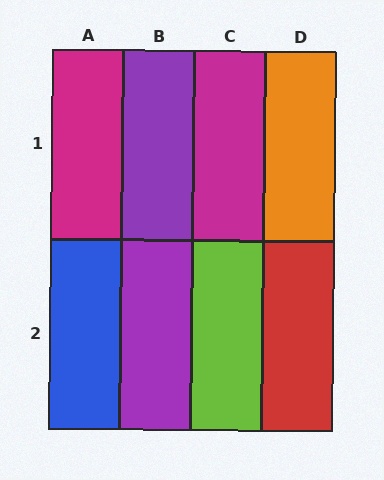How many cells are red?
1 cell is red.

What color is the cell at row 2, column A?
Blue.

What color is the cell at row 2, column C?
Lime.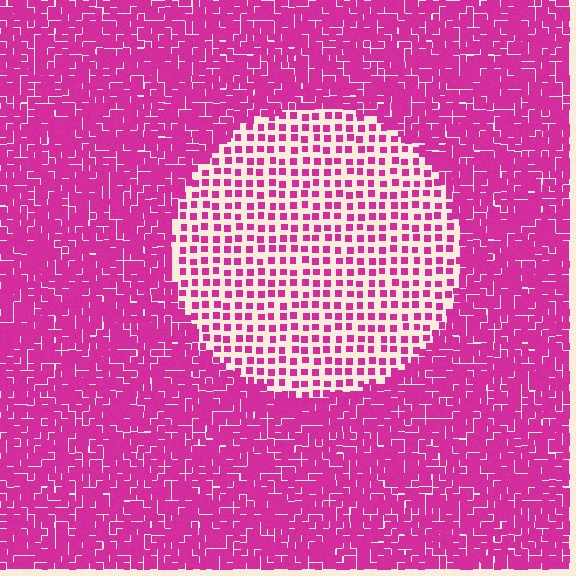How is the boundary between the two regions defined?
The boundary is defined by a change in element density (approximately 2.6x ratio). All elements are the same color, size, and shape.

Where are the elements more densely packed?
The elements are more densely packed outside the circle boundary.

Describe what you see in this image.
The image contains small magenta elements arranged at two different densities. A circle-shaped region is visible where the elements are less densely packed than the surrounding area.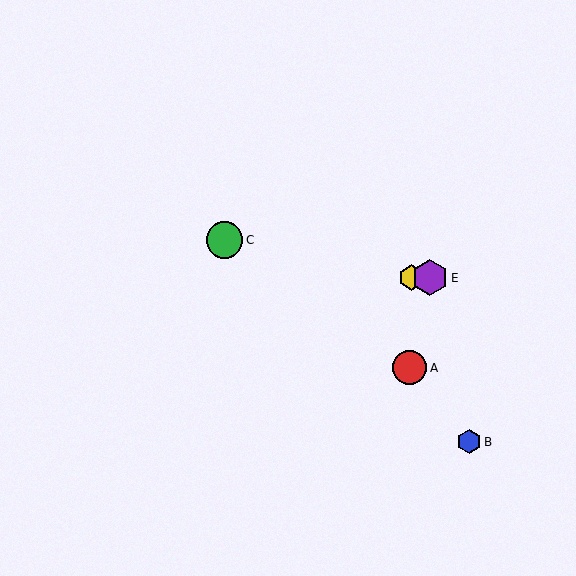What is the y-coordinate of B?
Object B is at y≈442.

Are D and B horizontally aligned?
No, D is at y≈278 and B is at y≈442.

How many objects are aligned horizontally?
2 objects (D, E) are aligned horizontally.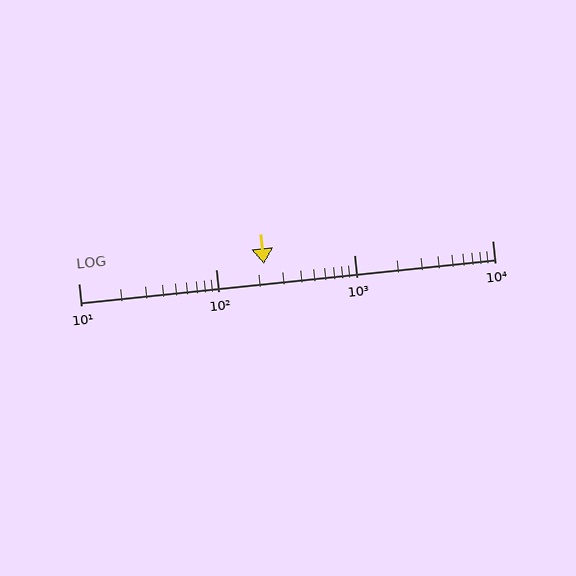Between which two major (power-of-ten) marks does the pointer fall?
The pointer is between 100 and 1000.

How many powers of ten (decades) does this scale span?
The scale spans 3 decades, from 10 to 10000.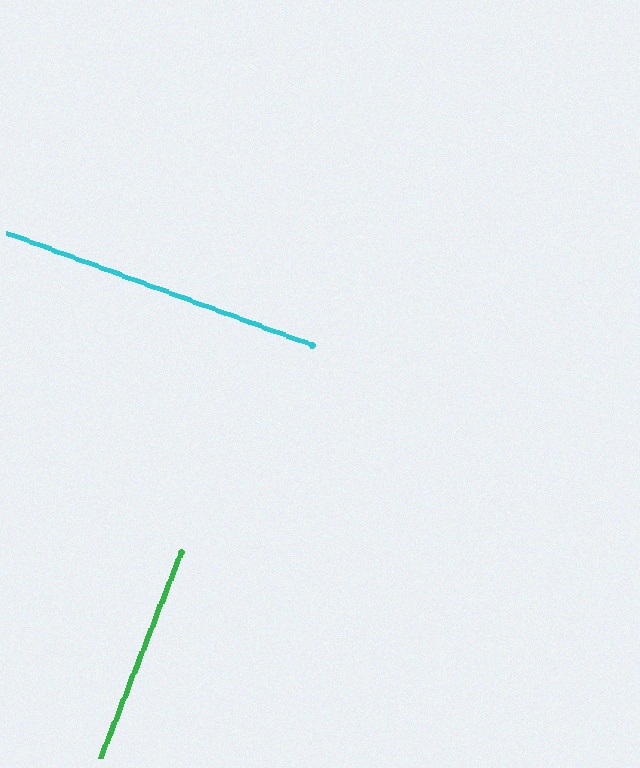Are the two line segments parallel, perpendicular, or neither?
Perpendicular — they meet at approximately 89°.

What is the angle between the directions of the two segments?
Approximately 89 degrees.